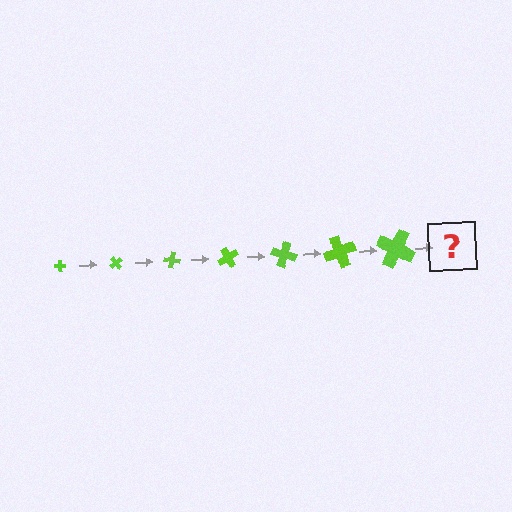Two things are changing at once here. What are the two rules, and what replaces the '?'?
The two rules are that the cross grows larger each step and it rotates 50 degrees each step. The '?' should be a cross, larger than the previous one and rotated 350 degrees from the start.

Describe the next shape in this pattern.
It should be a cross, larger than the previous one and rotated 350 degrees from the start.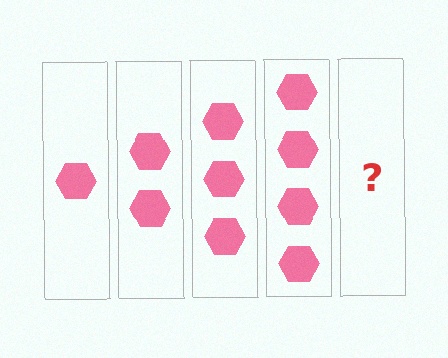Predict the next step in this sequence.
The next step is 5 hexagons.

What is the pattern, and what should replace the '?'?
The pattern is that each step adds one more hexagon. The '?' should be 5 hexagons.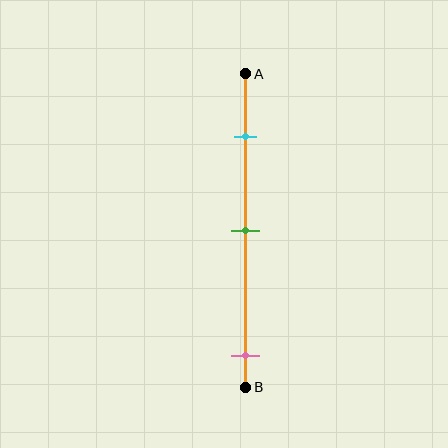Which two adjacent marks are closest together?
The cyan and green marks are the closest adjacent pair.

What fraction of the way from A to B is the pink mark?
The pink mark is approximately 90% (0.9) of the way from A to B.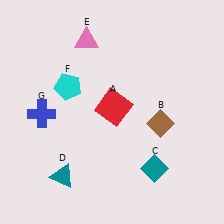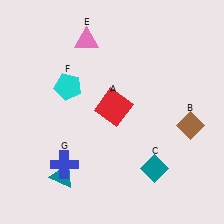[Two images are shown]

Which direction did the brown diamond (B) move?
The brown diamond (B) moved right.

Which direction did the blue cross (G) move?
The blue cross (G) moved down.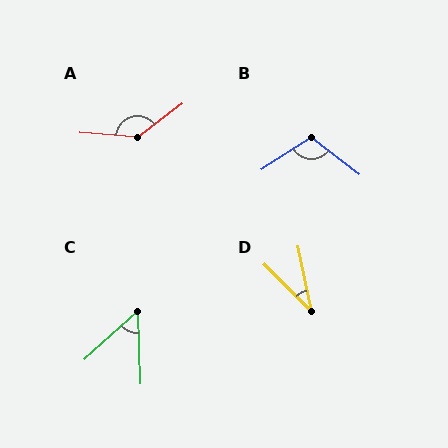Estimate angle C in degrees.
Approximately 50 degrees.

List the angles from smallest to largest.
D (33°), C (50°), B (109°), A (138°).